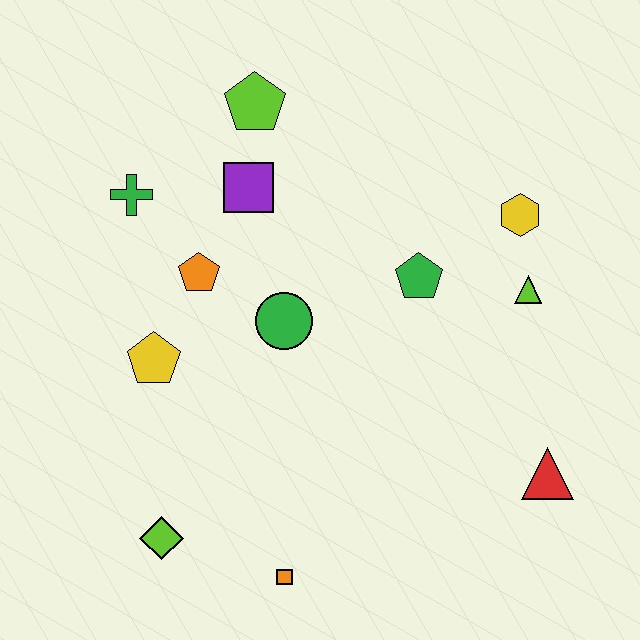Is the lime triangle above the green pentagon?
No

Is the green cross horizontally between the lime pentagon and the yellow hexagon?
No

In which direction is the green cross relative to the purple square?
The green cross is to the left of the purple square.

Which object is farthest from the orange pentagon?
The red triangle is farthest from the orange pentagon.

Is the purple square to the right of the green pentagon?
No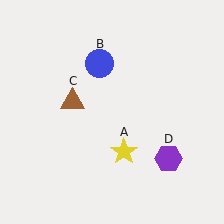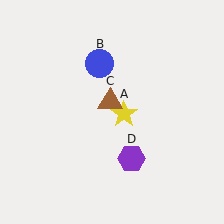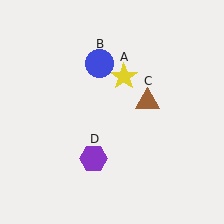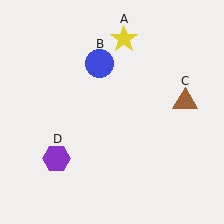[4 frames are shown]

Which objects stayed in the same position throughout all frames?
Blue circle (object B) remained stationary.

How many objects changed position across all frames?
3 objects changed position: yellow star (object A), brown triangle (object C), purple hexagon (object D).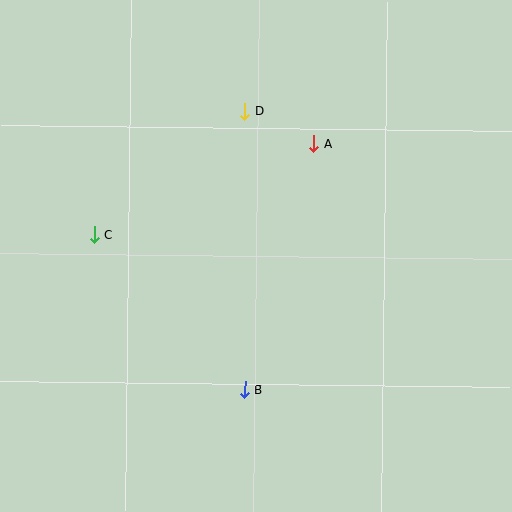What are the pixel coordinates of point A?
Point A is at (314, 144).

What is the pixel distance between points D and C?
The distance between D and C is 195 pixels.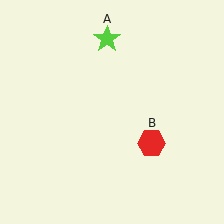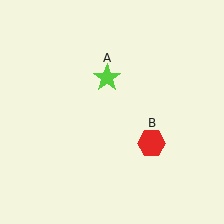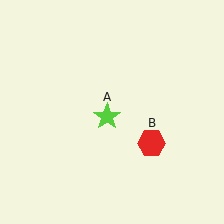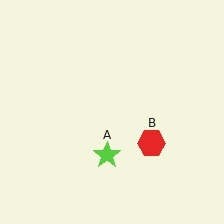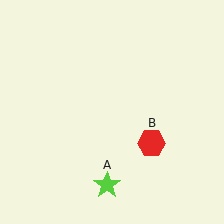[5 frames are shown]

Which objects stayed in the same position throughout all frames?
Red hexagon (object B) remained stationary.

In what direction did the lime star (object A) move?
The lime star (object A) moved down.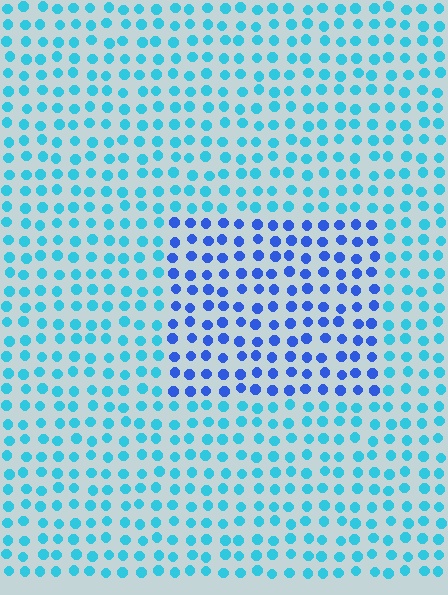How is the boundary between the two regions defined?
The boundary is defined purely by a slight shift in hue (about 37 degrees). Spacing, size, and orientation are identical on both sides.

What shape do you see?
I see a rectangle.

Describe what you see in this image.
The image is filled with small cyan elements in a uniform arrangement. A rectangle-shaped region is visible where the elements are tinted to a slightly different hue, forming a subtle color boundary.